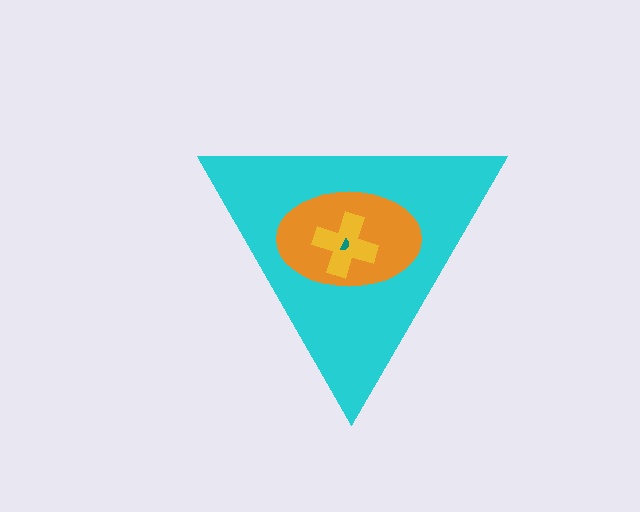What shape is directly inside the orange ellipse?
The yellow cross.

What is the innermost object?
The teal semicircle.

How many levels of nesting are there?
4.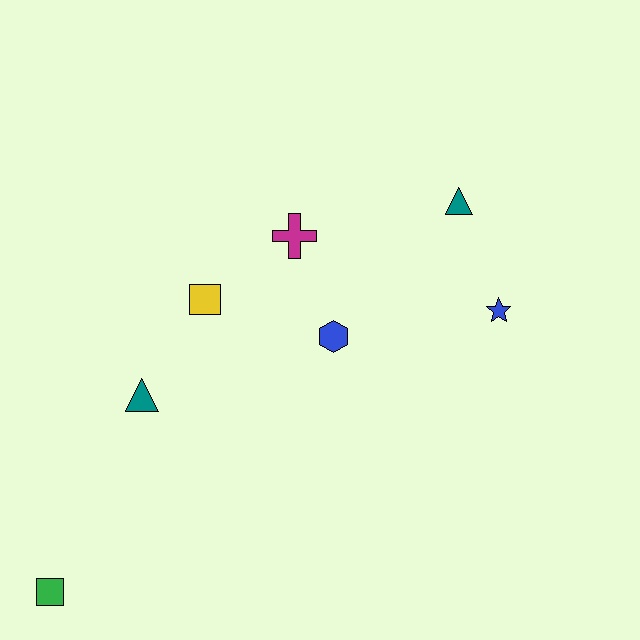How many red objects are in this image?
There are no red objects.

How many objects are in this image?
There are 7 objects.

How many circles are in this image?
There are no circles.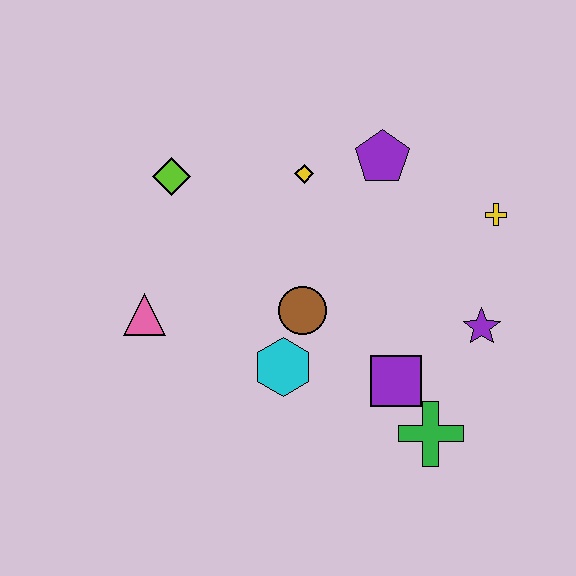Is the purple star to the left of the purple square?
No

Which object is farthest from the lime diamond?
The green cross is farthest from the lime diamond.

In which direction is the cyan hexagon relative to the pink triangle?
The cyan hexagon is to the right of the pink triangle.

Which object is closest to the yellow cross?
The purple star is closest to the yellow cross.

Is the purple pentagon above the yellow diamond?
Yes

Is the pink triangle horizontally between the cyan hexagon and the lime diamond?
No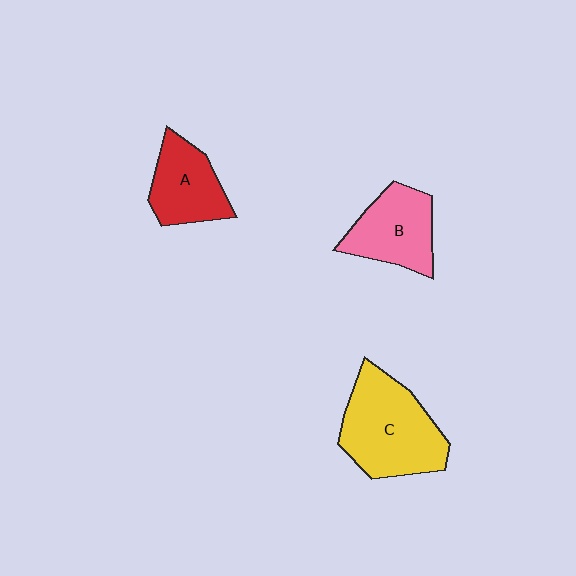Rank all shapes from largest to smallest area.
From largest to smallest: C (yellow), B (pink), A (red).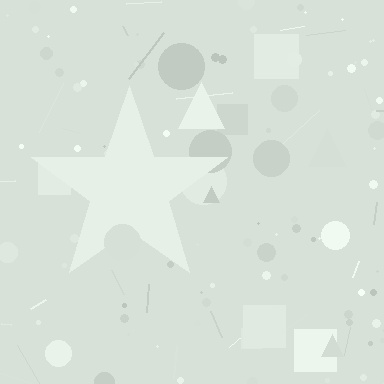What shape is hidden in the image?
A star is hidden in the image.